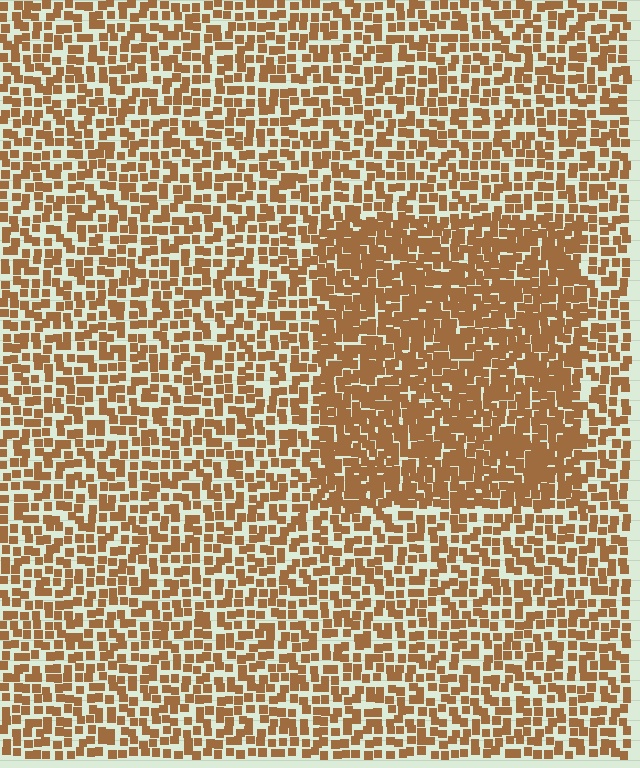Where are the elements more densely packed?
The elements are more densely packed inside the rectangle boundary.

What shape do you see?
I see a rectangle.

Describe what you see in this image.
The image contains small brown elements arranged at two different densities. A rectangle-shaped region is visible where the elements are more densely packed than the surrounding area.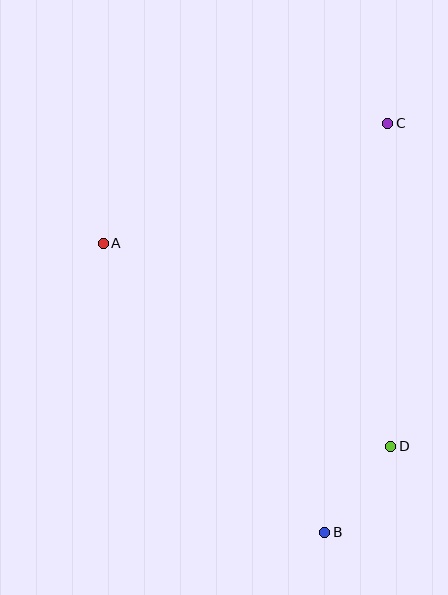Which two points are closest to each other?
Points B and D are closest to each other.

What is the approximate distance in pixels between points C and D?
The distance between C and D is approximately 323 pixels.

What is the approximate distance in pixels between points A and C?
The distance between A and C is approximately 309 pixels.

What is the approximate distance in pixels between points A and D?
The distance between A and D is approximately 352 pixels.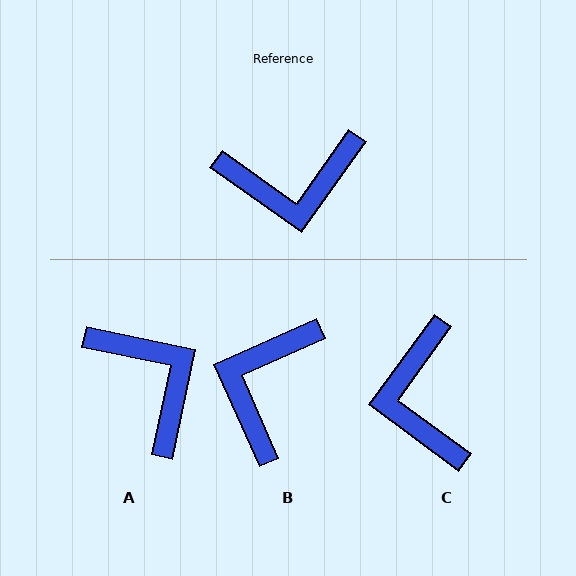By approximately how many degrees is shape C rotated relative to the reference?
Approximately 91 degrees clockwise.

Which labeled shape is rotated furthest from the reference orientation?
B, about 121 degrees away.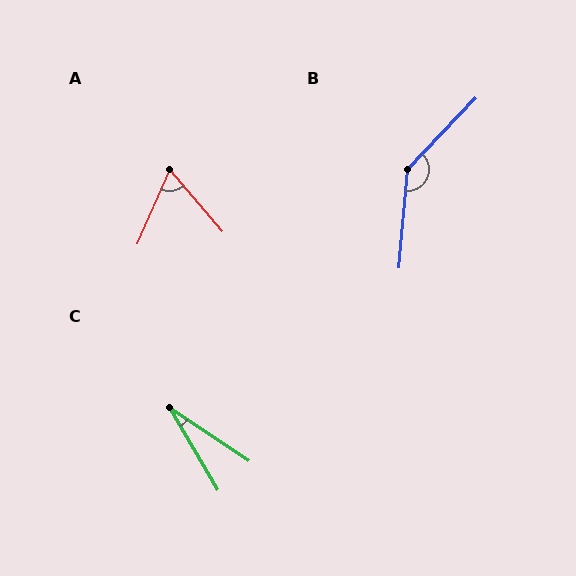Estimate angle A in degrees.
Approximately 64 degrees.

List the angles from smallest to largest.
C (26°), A (64°), B (141°).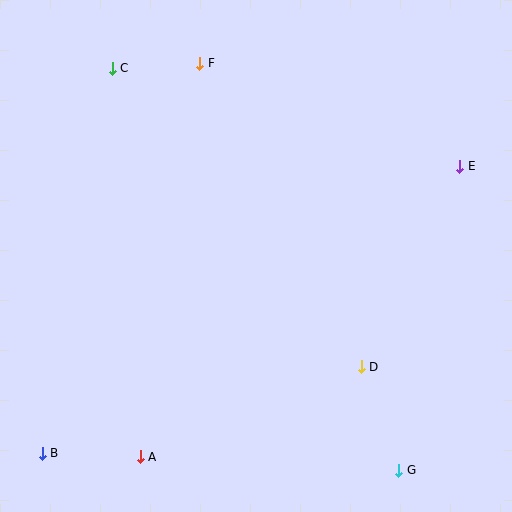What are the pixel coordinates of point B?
Point B is at (42, 453).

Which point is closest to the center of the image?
Point D at (361, 367) is closest to the center.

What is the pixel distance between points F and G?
The distance between F and G is 453 pixels.